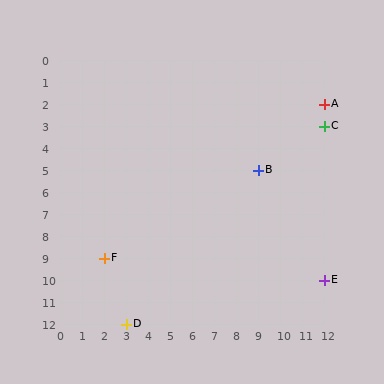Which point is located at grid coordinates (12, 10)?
Point E is at (12, 10).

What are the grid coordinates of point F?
Point F is at grid coordinates (2, 9).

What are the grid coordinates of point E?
Point E is at grid coordinates (12, 10).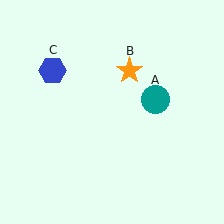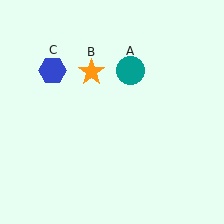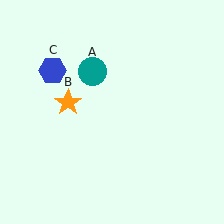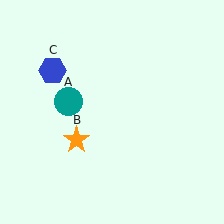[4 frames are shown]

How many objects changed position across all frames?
2 objects changed position: teal circle (object A), orange star (object B).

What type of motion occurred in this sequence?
The teal circle (object A), orange star (object B) rotated counterclockwise around the center of the scene.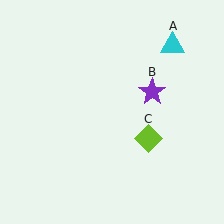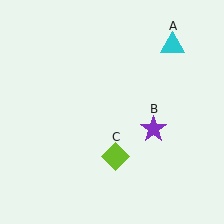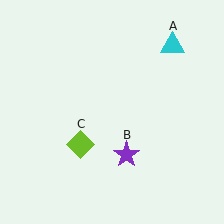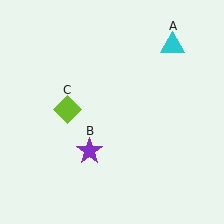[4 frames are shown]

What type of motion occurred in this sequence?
The purple star (object B), lime diamond (object C) rotated clockwise around the center of the scene.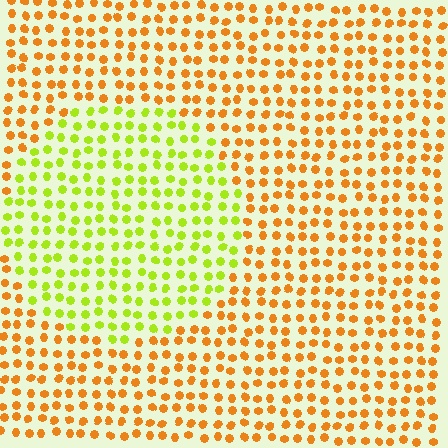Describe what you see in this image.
The image is filled with small orange elements in a uniform arrangement. A circle-shaped region is visible where the elements are tinted to a slightly different hue, forming a subtle color boundary.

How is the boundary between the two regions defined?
The boundary is defined purely by a slight shift in hue (about 50 degrees). Spacing, size, and orientation are identical on both sides.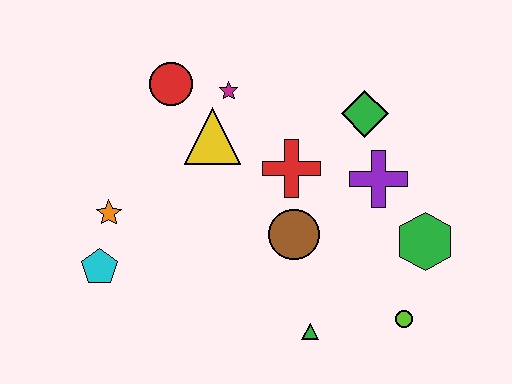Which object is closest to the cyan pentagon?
The orange star is closest to the cyan pentagon.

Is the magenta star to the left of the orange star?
No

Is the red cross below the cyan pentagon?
No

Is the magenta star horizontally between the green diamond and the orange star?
Yes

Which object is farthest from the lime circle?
The red circle is farthest from the lime circle.